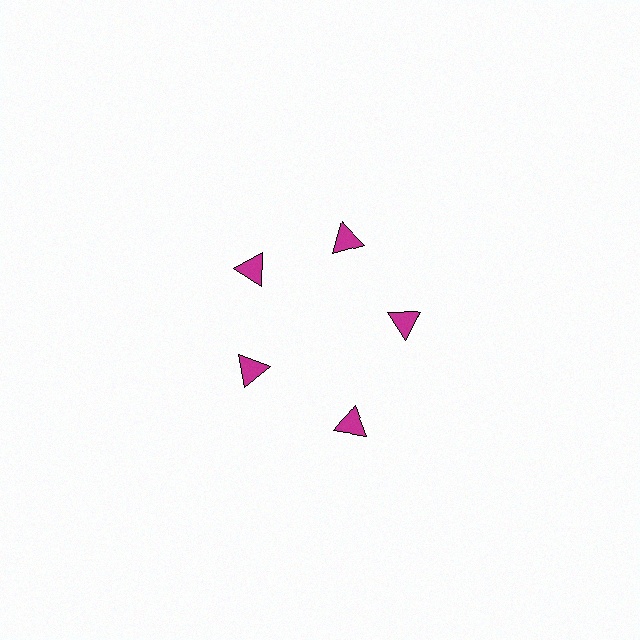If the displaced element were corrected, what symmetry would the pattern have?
It would have 5-fold rotational symmetry — the pattern would map onto itself every 72 degrees.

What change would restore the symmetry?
The symmetry would be restored by moving it inward, back onto the ring so that all 5 triangles sit at equal angles and equal distance from the center.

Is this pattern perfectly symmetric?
No. The 5 magenta triangles are arranged in a ring, but one element near the 5 o'clock position is pushed outward from the center, breaking the 5-fold rotational symmetry.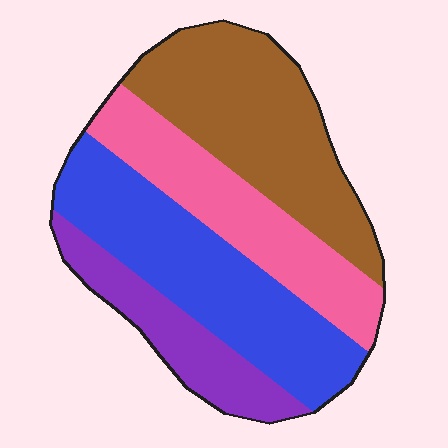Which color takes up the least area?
Purple, at roughly 15%.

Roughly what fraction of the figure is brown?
Brown covers 31% of the figure.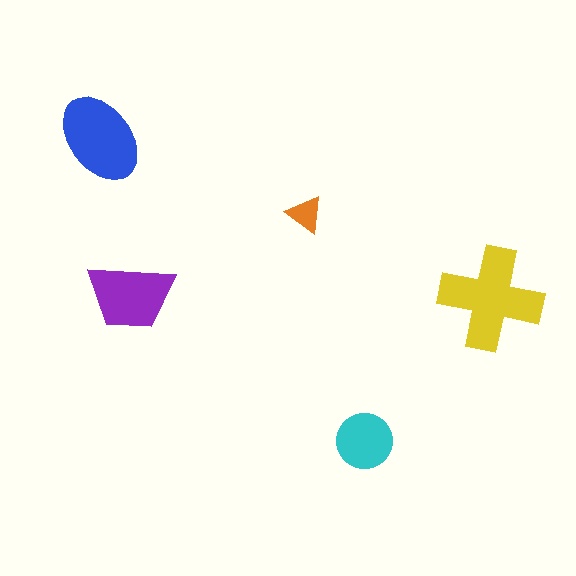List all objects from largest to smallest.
The yellow cross, the blue ellipse, the purple trapezoid, the cyan circle, the orange triangle.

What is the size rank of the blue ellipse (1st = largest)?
2nd.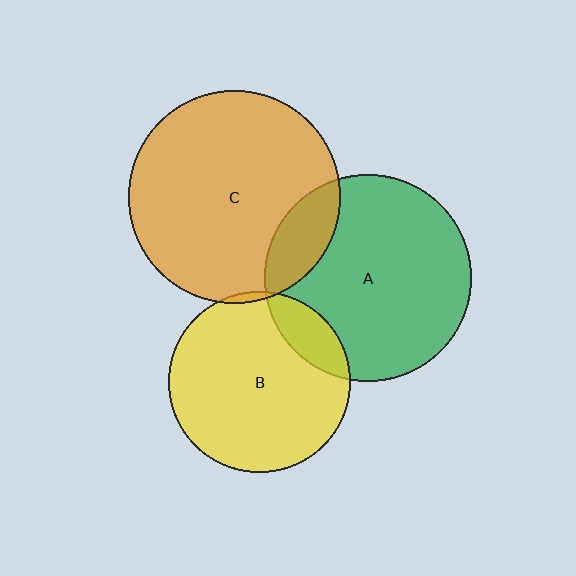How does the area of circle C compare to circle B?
Approximately 1.4 times.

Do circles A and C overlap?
Yes.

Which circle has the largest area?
Circle C (orange).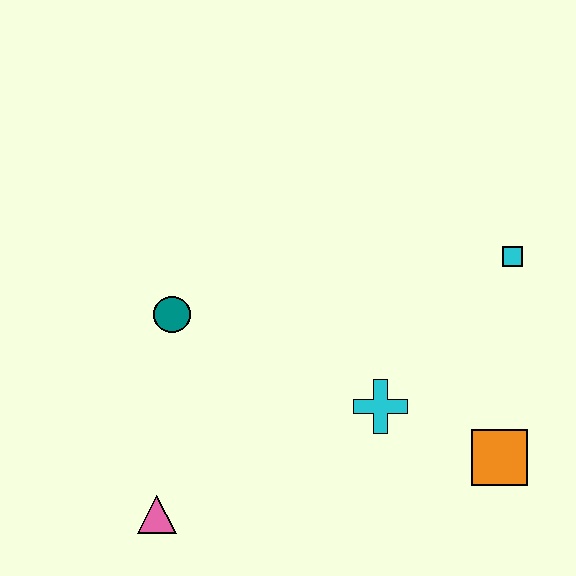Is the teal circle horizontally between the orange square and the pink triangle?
Yes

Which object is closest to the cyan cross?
The orange square is closest to the cyan cross.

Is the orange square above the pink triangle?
Yes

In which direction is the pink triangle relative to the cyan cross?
The pink triangle is to the left of the cyan cross.